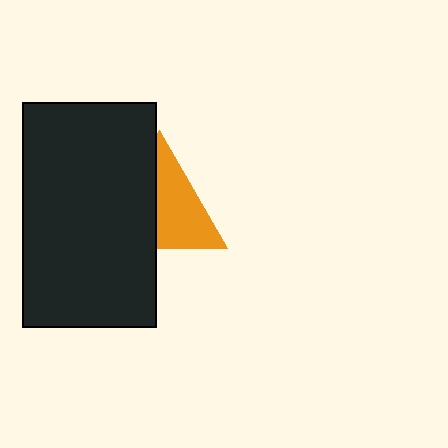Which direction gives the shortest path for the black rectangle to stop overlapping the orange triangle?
Moving left gives the shortest separation.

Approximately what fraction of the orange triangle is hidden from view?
Roughly 47% of the orange triangle is hidden behind the black rectangle.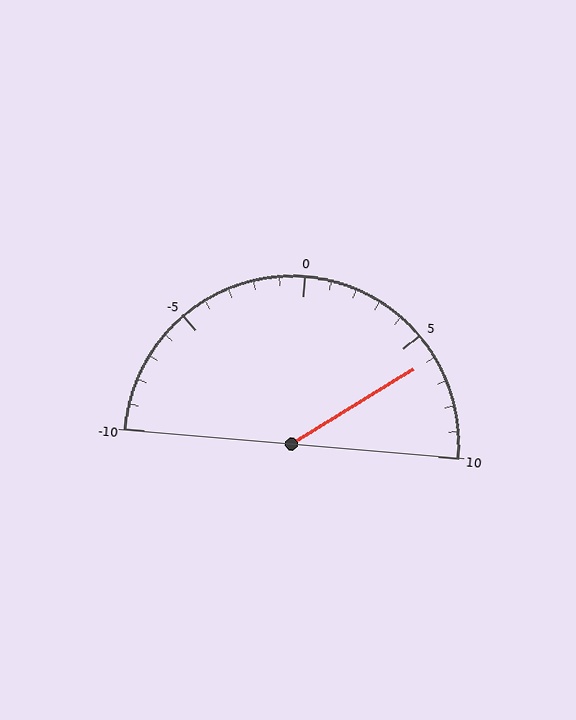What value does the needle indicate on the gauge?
The needle indicates approximately 6.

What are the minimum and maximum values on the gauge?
The gauge ranges from -10 to 10.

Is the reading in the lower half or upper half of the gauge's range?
The reading is in the upper half of the range (-10 to 10).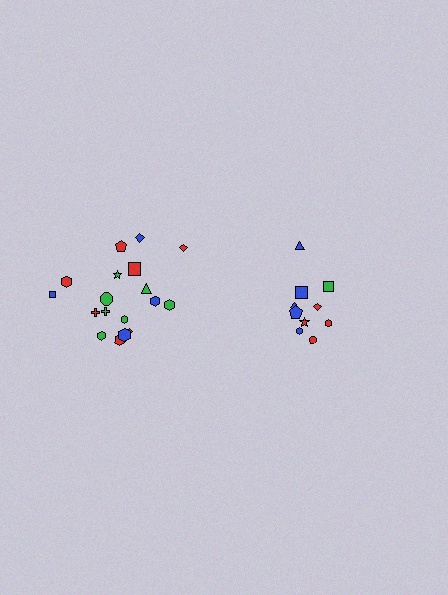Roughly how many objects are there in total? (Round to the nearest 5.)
Roughly 30 objects in total.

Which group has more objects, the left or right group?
The left group.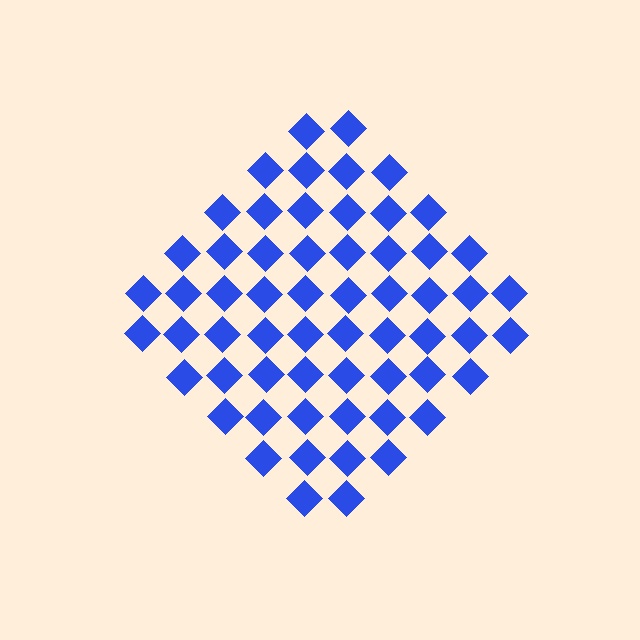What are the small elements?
The small elements are diamonds.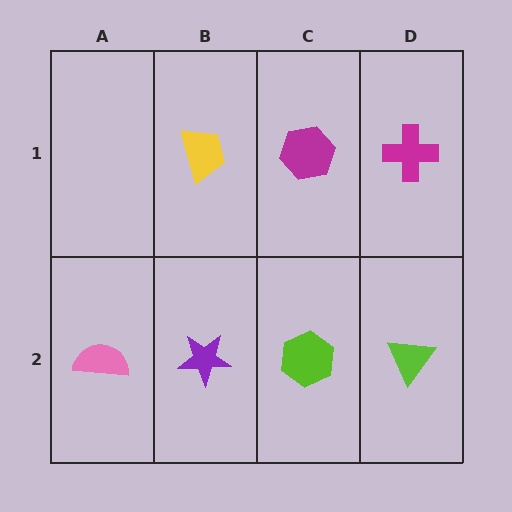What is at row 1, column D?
A magenta cross.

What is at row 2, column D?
A lime triangle.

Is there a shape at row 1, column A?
No, that cell is empty.